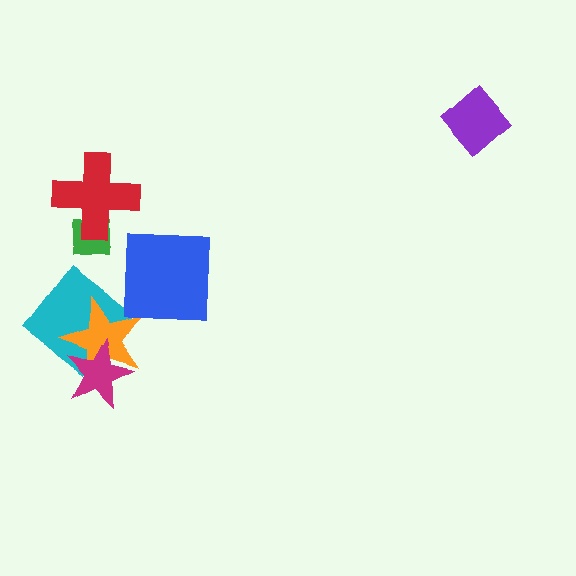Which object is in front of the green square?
The red cross is in front of the green square.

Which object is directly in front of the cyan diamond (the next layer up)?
The orange star is directly in front of the cyan diamond.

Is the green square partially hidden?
Yes, it is partially covered by another shape.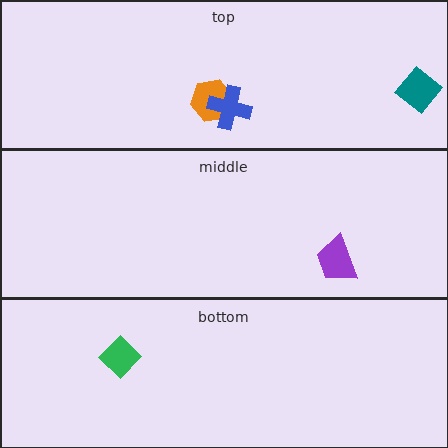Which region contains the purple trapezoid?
The middle region.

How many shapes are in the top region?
3.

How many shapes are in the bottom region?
1.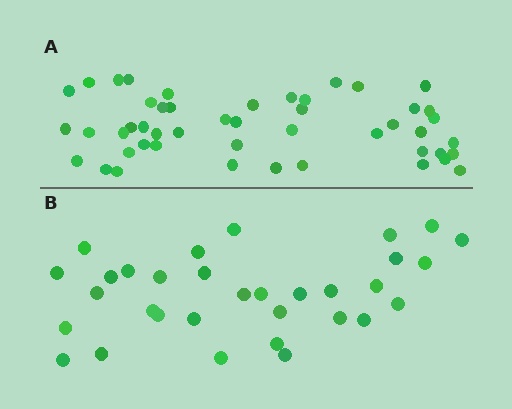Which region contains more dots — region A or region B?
Region A (the top region) has more dots.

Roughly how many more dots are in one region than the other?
Region A has approximately 15 more dots than region B.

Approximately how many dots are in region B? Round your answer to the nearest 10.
About 30 dots. (The exact count is 32, which rounds to 30.)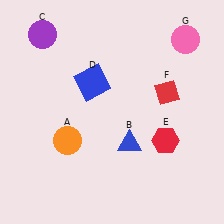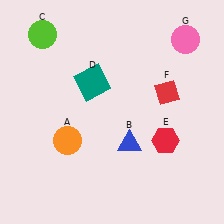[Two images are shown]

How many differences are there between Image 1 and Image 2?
There are 2 differences between the two images.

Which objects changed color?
C changed from purple to lime. D changed from blue to teal.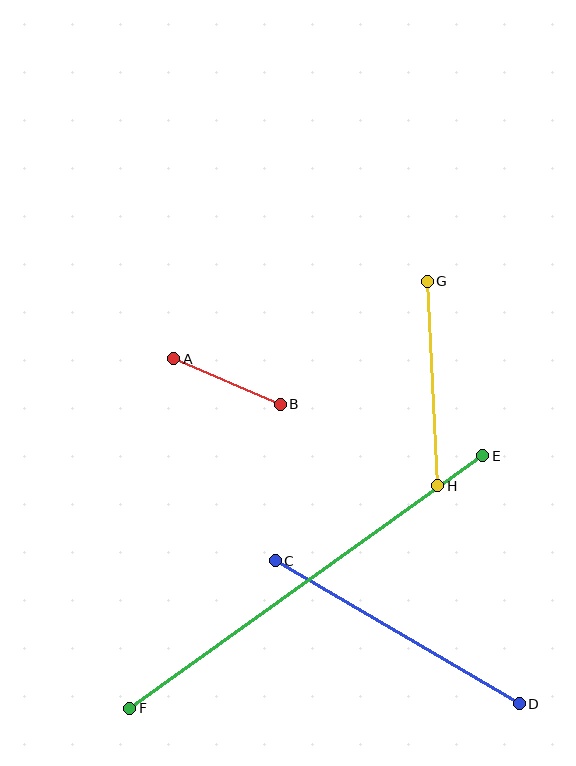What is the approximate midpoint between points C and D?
The midpoint is at approximately (397, 632) pixels.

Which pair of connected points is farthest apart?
Points E and F are farthest apart.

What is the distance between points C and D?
The distance is approximately 283 pixels.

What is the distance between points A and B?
The distance is approximately 115 pixels.